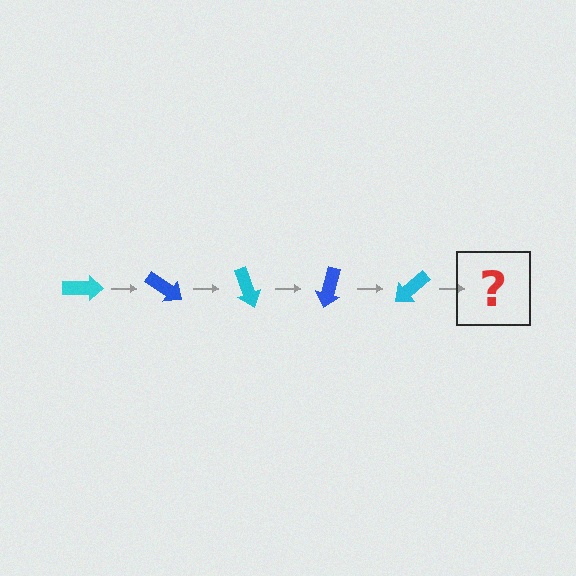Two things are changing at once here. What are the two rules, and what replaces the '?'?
The two rules are that it rotates 35 degrees each step and the color cycles through cyan and blue. The '?' should be a blue arrow, rotated 175 degrees from the start.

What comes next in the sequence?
The next element should be a blue arrow, rotated 175 degrees from the start.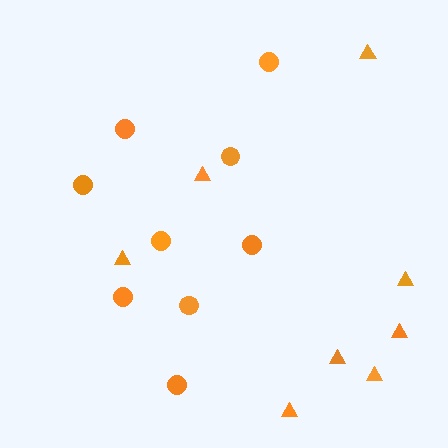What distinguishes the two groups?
There are 2 groups: one group of circles (9) and one group of triangles (8).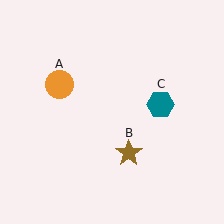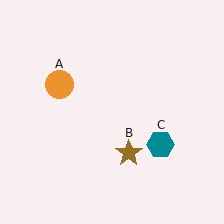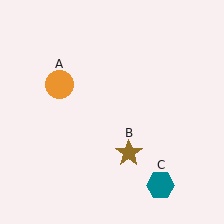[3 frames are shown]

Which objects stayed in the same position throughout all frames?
Orange circle (object A) and brown star (object B) remained stationary.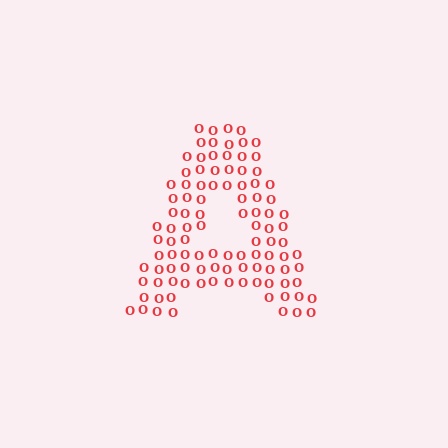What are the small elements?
The small elements are letter O's.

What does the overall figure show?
The overall figure shows the letter A.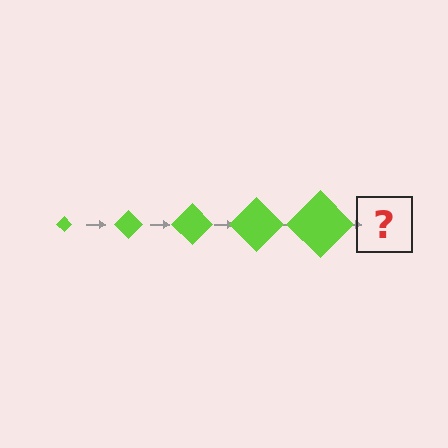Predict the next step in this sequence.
The next step is a lime diamond, larger than the previous one.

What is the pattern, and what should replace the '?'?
The pattern is that the diamond gets progressively larger each step. The '?' should be a lime diamond, larger than the previous one.